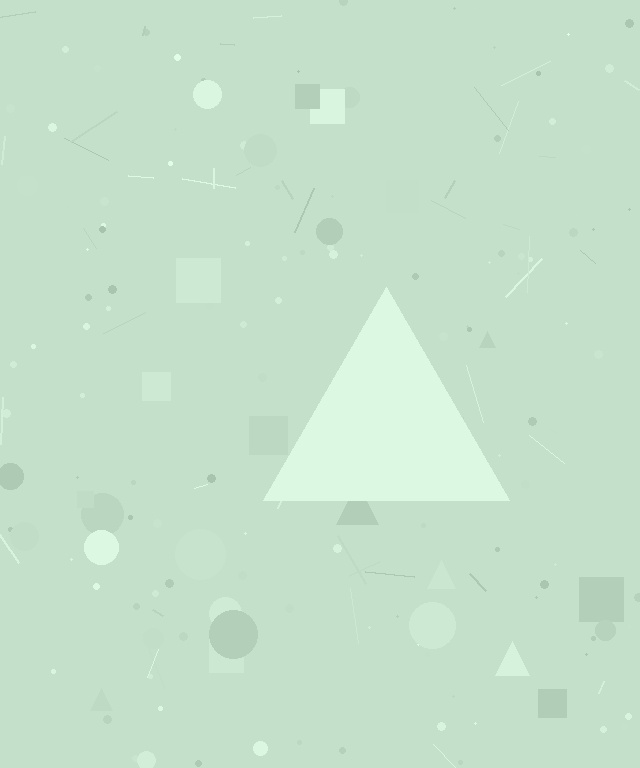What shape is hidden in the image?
A triangle is hidden in the image.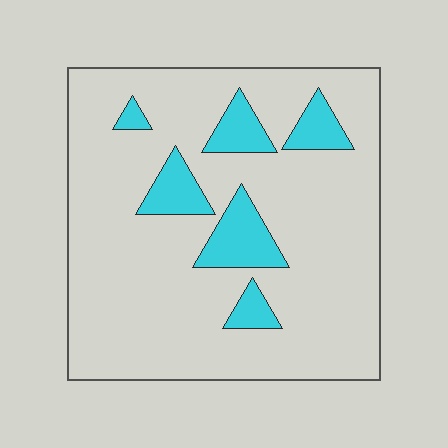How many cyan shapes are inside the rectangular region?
6.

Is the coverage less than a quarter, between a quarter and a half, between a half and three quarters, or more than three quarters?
Less than a quarter.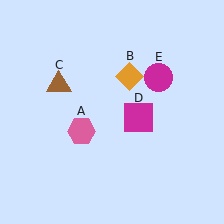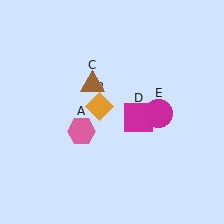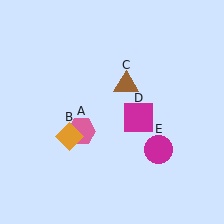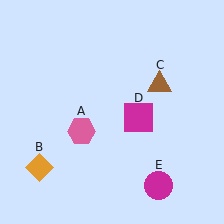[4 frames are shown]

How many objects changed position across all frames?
3 objects changed position: orange diamond (object B), brown triangle (object C), magenta circle (object E).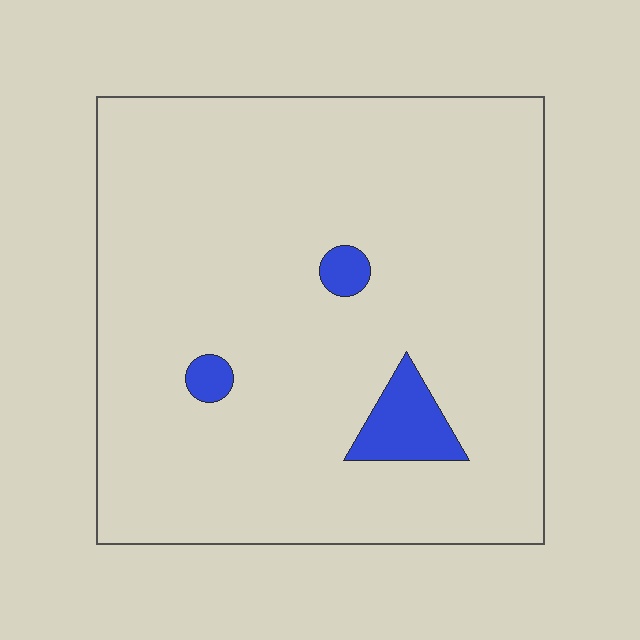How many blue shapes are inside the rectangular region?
3.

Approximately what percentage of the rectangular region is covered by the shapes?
Approximately 5%.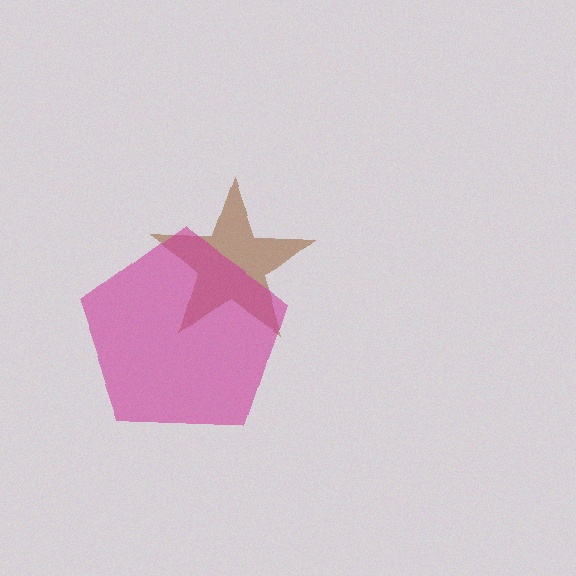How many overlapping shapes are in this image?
There are 2 overlapping shapes in the image.